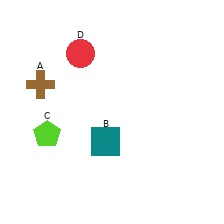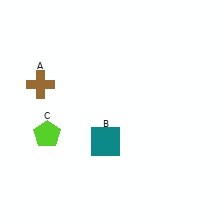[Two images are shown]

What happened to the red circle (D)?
The red circle (D) was removed in Image 2. It was in the top-left area of Image 1.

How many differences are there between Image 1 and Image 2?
There is 1 difference between the two images.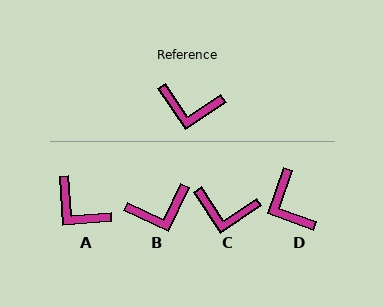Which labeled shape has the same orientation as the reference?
C.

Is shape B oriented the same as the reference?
No, it is off by about 31 degrees.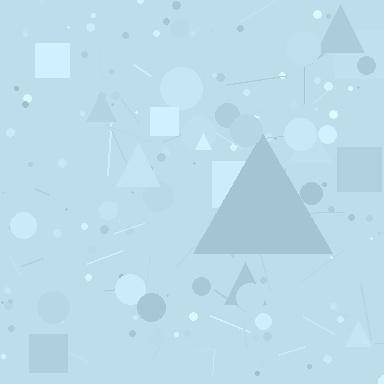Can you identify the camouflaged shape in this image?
The camouflaged shape is a triangle.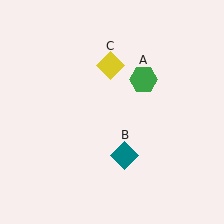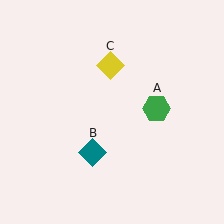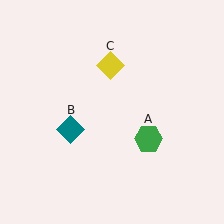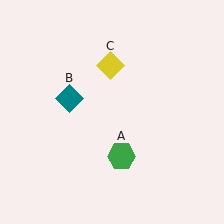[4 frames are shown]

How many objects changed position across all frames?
2 objects changed position: green hexagon (object A), teal diamond (object B).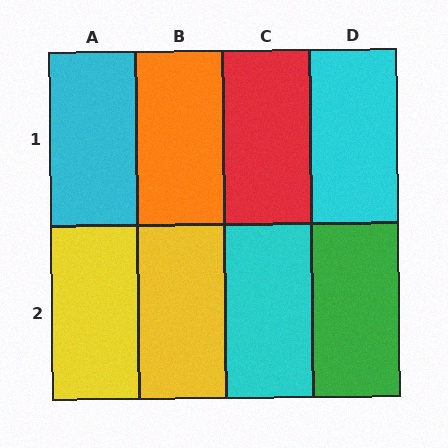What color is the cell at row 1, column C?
Red.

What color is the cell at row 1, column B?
Orange.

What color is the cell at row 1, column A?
Cyan.